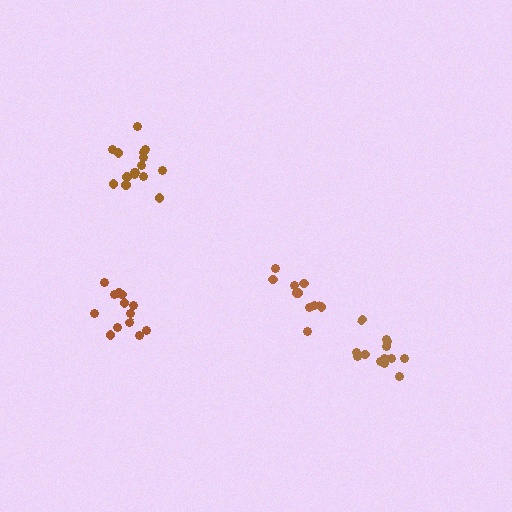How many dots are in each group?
Group 1: 13 dots, Group 2: 10 dots, Group 3: 16 dots, Group 4: 13 dots (52 total).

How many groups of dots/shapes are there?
There are 4 groups.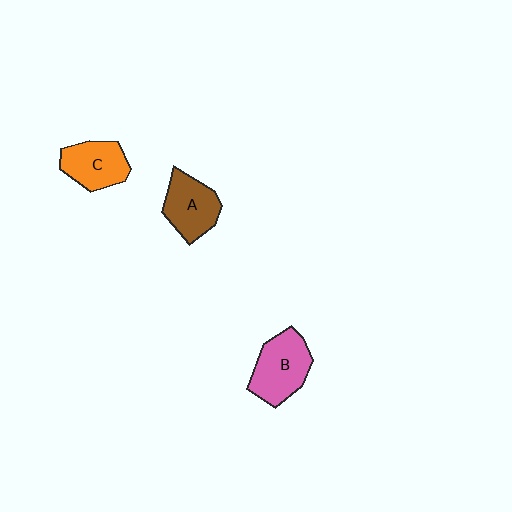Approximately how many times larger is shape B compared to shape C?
Approximately 1.2 times.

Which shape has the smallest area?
Shape C (orange).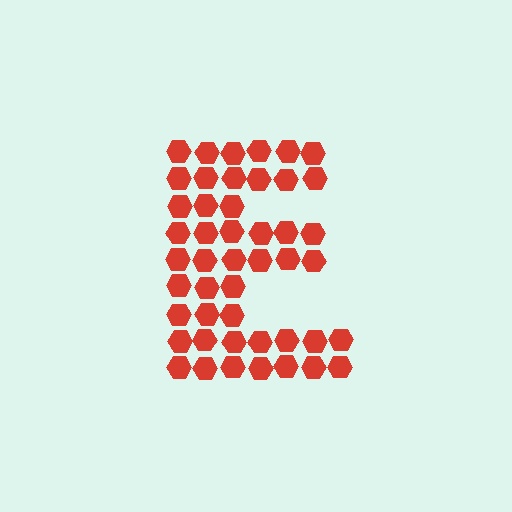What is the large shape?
The large shape is the letter E.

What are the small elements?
The small elements are hexagons.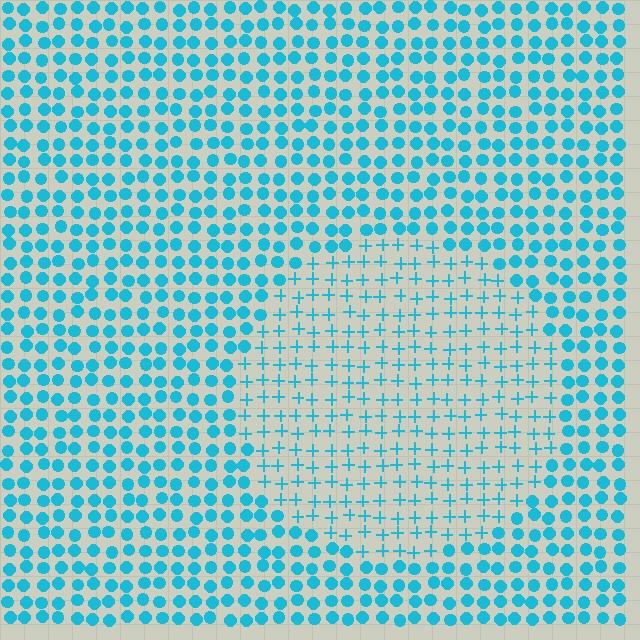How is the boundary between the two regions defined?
The boundary is defined by a change in element shape: plus signs inside vs. circles outside. All elements share the same color and spacing.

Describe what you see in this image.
The image is filled with small cyan elements arranged in a uniform grid. A circle-shaped region contains plus signs, while the surrounding area contains circles. The boundary is defined purely by the change in element shape.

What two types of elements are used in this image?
The image uses plus signs inside the circle region and circles outside it.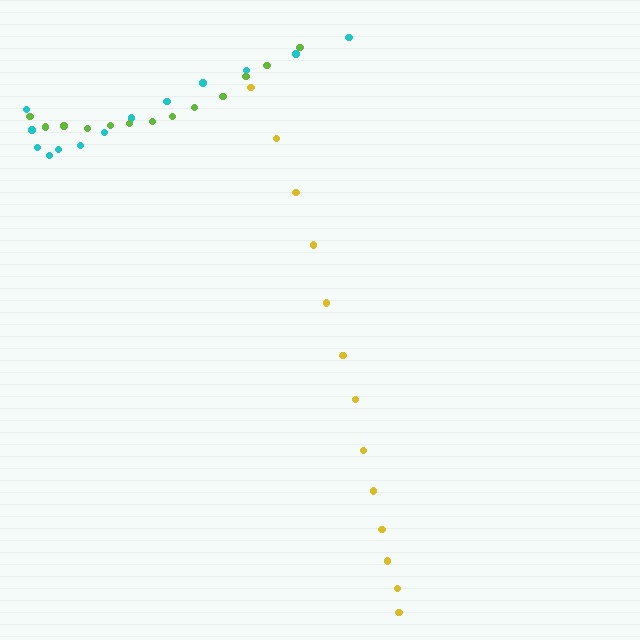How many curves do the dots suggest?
There are 3 distinct paths.